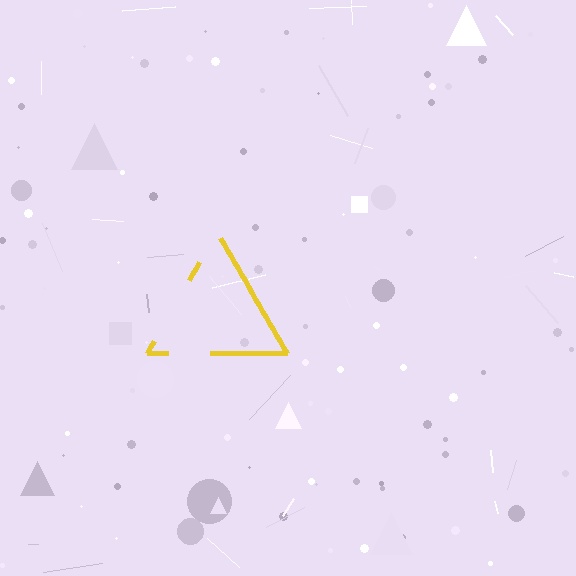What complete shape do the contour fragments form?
The contour fragments form a triangle.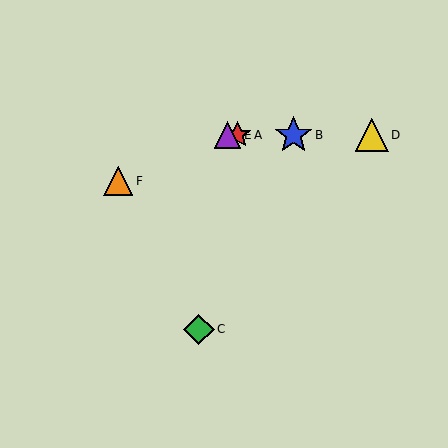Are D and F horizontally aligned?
No, D is at y≈135 and F is at y≈181.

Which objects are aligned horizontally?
Objects A, B, D, E are aligned horizontally.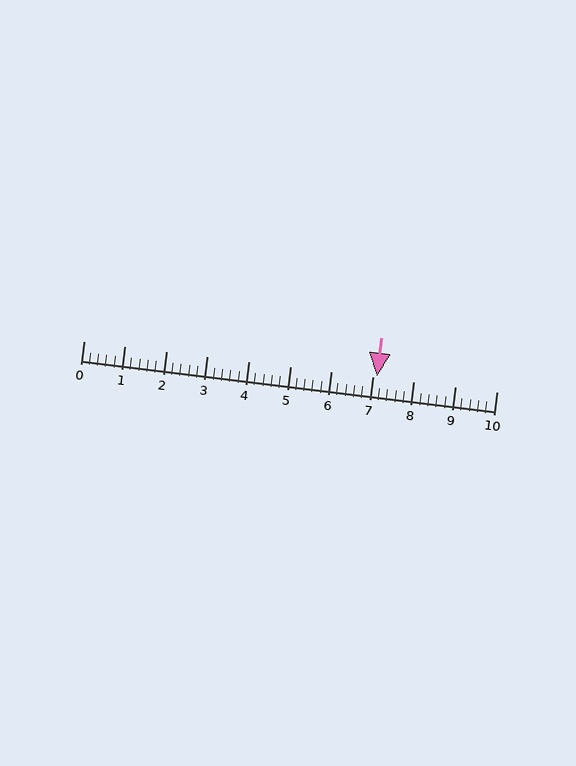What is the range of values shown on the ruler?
The ruler shows values from 0 to 10.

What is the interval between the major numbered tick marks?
The major tick marks are spaced 1 units apart.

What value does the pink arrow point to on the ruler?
The pink arrow points to approximately 7.1.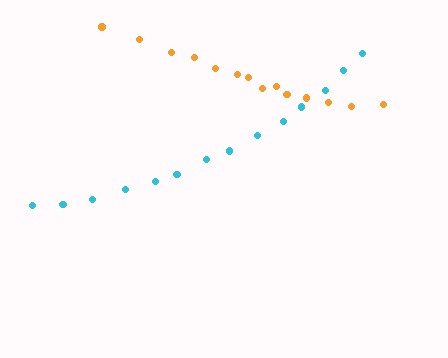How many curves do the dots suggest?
There are 2 distinct paths.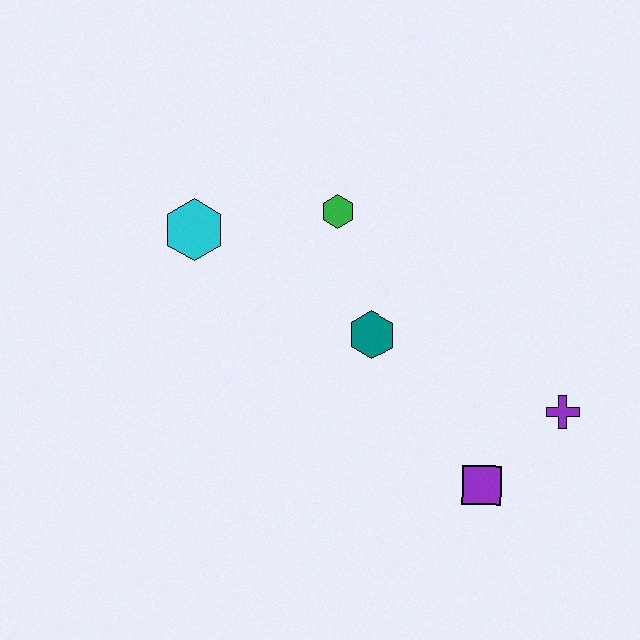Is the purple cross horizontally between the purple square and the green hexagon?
No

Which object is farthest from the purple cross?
The cyan hexagon is farthest from the purple cross.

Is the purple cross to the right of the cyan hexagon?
Yes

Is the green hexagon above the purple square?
Yes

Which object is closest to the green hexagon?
The teal hexagon is closest to the green hexagon.